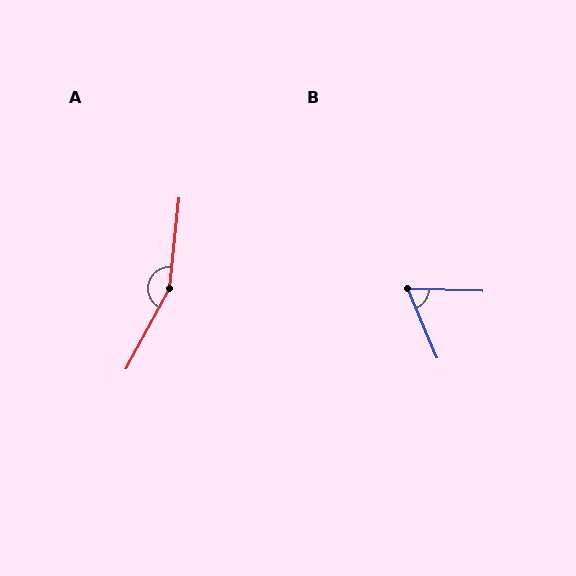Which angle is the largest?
A, at approximately 158 degrees.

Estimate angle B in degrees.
Approximately 65 degrees.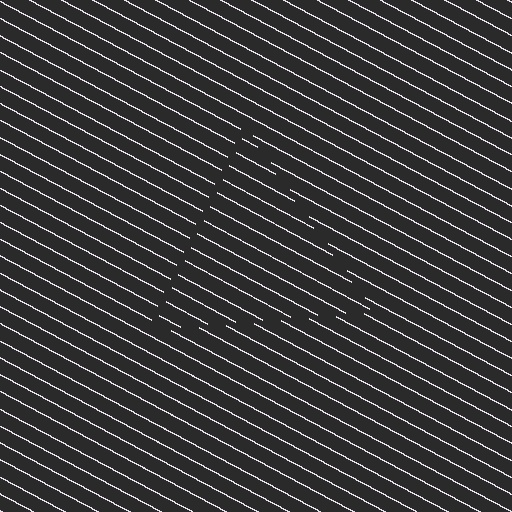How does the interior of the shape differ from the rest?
The interior of the shape contains the same grating, shifted by half a period — the contour is defined by the phase discontinuity where line-ends from the inner and outer gratings abut.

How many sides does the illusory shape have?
3 sides — the line-ends trace a triangle.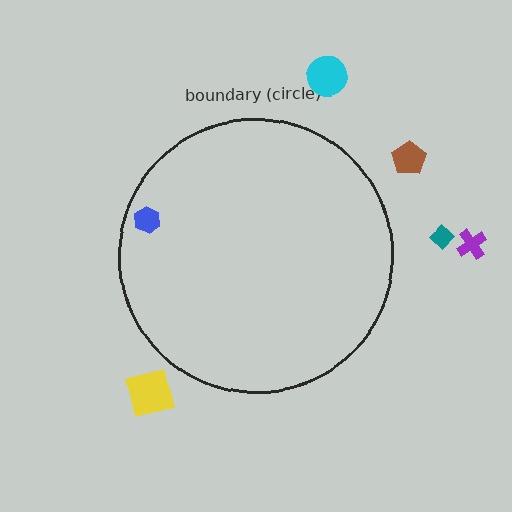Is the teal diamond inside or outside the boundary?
Outside.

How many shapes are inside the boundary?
1 inside, 5 outside.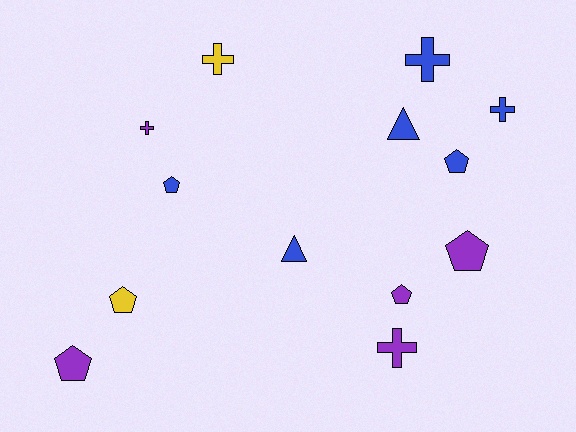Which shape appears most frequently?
Pentagon, with 6 objects.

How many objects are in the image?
There are 13 objects.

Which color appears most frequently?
Blue, with 6 objects.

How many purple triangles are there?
There are no purple triangles.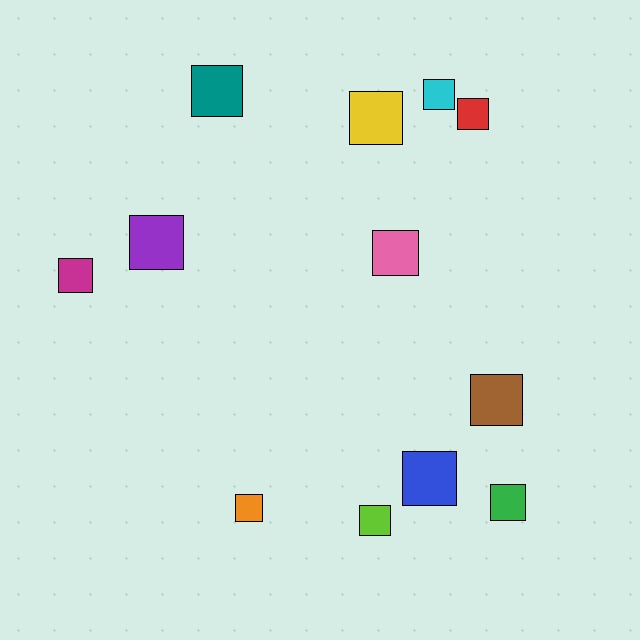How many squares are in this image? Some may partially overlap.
There are 12 squares.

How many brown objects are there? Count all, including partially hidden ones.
There is 1 brown object.